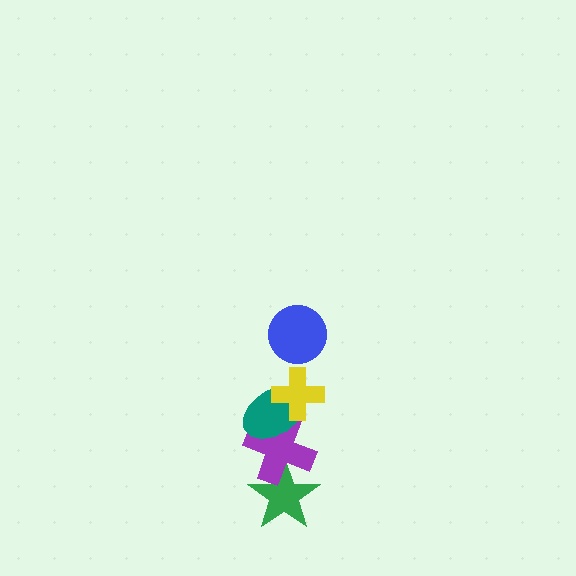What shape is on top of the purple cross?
The teal ellipse is on top of the purple cross.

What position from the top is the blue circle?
The blue circle is 1st from the top.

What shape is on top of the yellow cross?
The blue circle is on top of the yellow cross.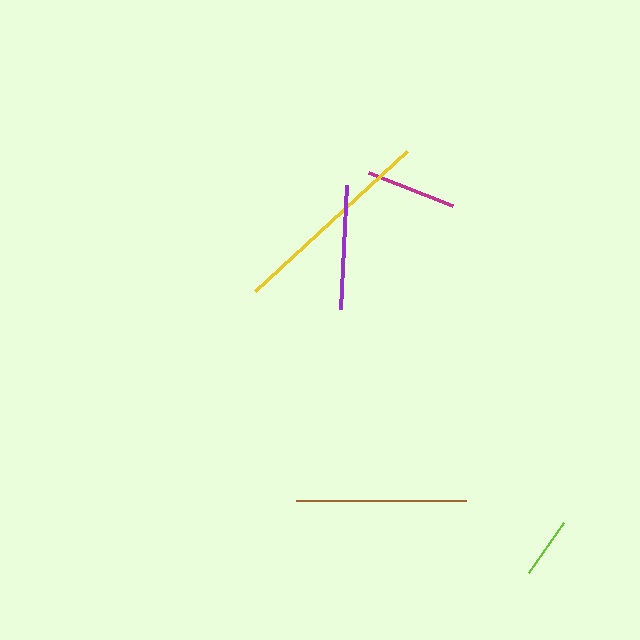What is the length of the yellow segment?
The yellow segment is approximately 207 pixels long.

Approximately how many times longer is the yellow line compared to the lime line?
The yellow line is approximately 3.4 times the length of the lime line.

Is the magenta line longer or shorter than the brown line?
The brown line is longer than the magenta line.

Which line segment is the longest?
The yellow line is the longest at approximately 207 pixels.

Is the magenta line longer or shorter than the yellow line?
The yellow line is longer than the magenta line.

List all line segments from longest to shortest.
From longest to shortest: yellow, brown, purple, magenta, lime.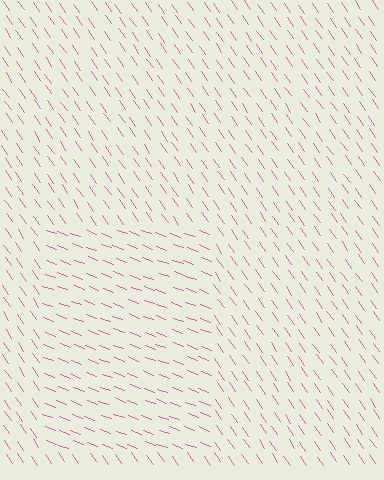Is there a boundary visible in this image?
Yes, there is a texture boundary formed by a change in line orientation.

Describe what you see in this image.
The image is filled with small pink line segments. A rectangle region in the image has lines oriented differently from the surrounding lines, creating a visible texture boundary.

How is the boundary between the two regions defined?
The boundary is defined purely by a change in line orientation (approximately 34 degrees difference). All lines are the same color and thickness.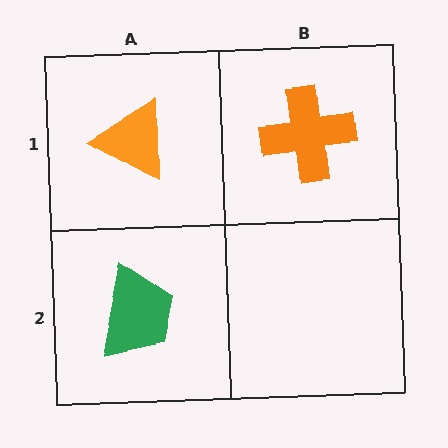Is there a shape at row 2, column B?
No, that cell is empty.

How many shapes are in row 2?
1 shape.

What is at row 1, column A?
An orange triangle.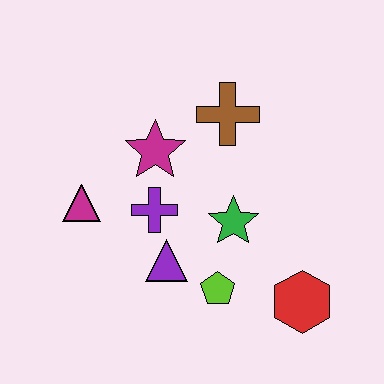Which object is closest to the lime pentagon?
The purple triangle is closest to the lime pentagon.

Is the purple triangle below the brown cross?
Yes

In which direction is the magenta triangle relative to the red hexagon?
The magenta triangle is to the left of the red hexagon.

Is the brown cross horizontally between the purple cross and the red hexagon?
Yes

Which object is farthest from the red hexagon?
The magenta triangle is farthest from the red hexagon.